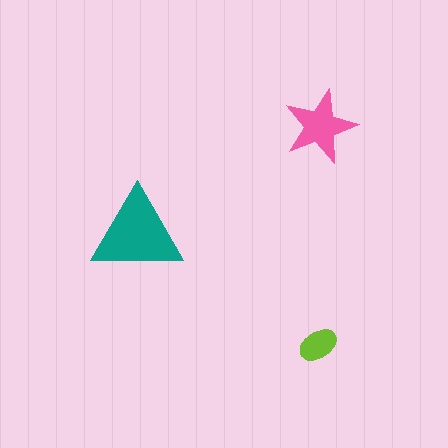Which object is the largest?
The teal triangle.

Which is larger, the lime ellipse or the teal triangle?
The teal triangle.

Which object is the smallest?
The lime ellipse.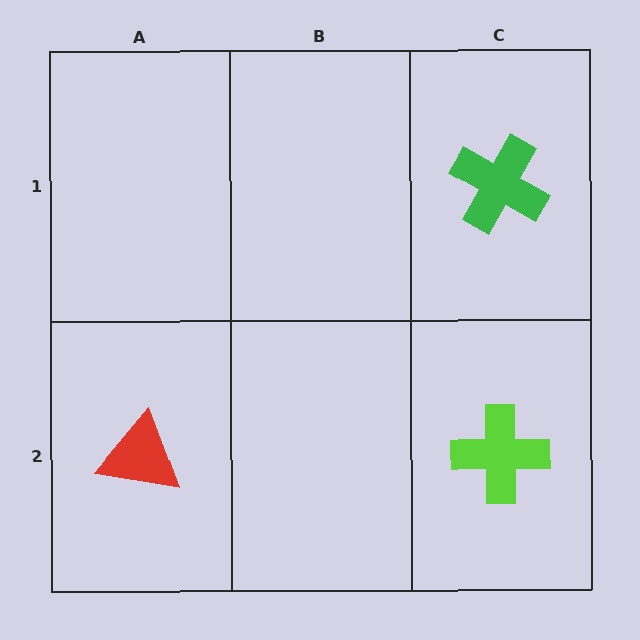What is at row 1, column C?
A green cross.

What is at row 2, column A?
A red triangle.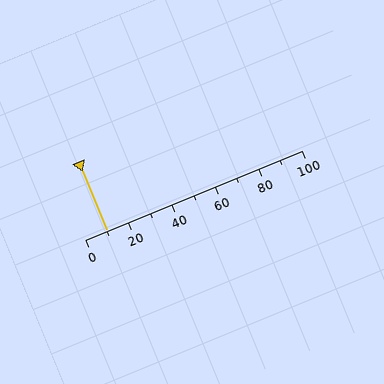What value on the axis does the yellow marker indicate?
The marker indicates approximately 10.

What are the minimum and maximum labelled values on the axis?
The axis runs from 0 to 100.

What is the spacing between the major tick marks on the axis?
The major ticks are spaced 20 apart.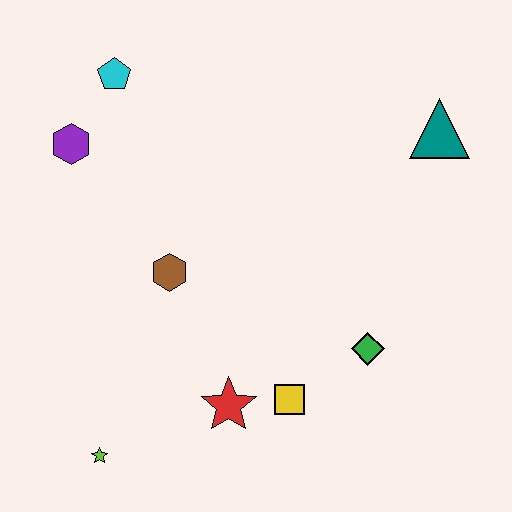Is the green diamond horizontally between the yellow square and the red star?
No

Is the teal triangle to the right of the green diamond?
Yes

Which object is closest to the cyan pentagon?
The purple hexagon is closest to the cyan pentagon.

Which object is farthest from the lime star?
The teal triangle is farthest from the lime star.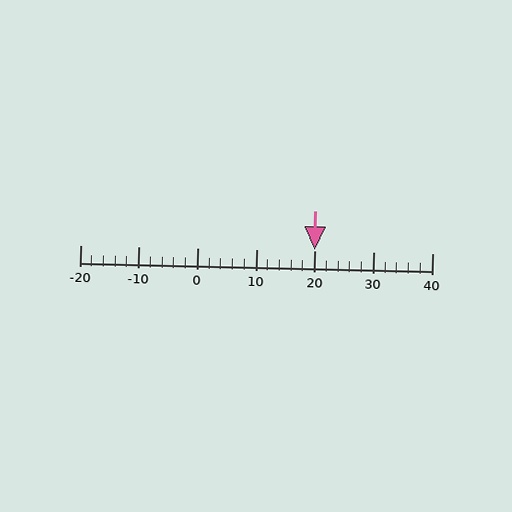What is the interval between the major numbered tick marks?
The major tick marks are spaced 10 units apart.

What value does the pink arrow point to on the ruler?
The pink arrow points to approximately 20.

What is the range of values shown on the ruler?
The ruler shows values from -20 to 40.